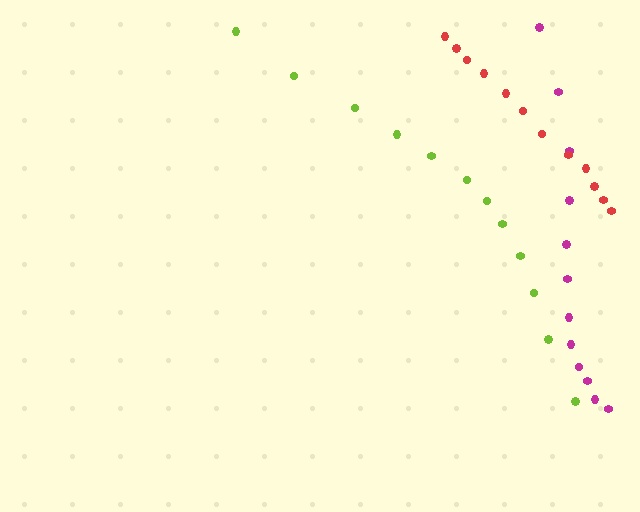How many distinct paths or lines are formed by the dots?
There are 3 distinct paths.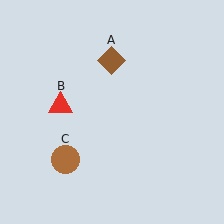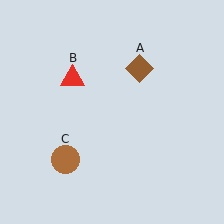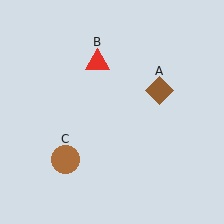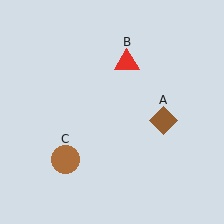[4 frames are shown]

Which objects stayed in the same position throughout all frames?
Brown circle (object C) remained stationary.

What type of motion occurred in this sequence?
The brown diamond (object A), red triangle (object B) rotated clockwise around the center of the scene.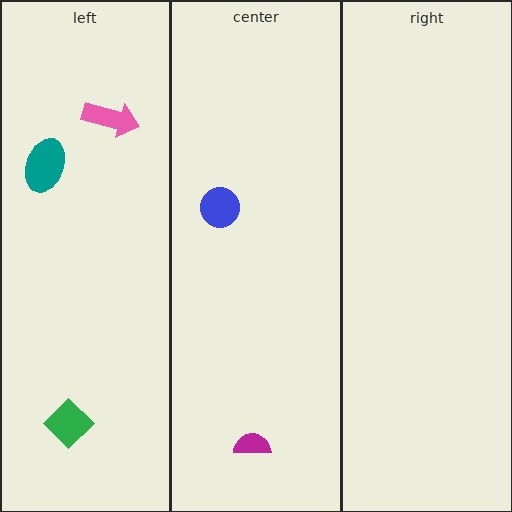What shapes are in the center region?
The blue circle, the magenta semicircle.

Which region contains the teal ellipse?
The left region.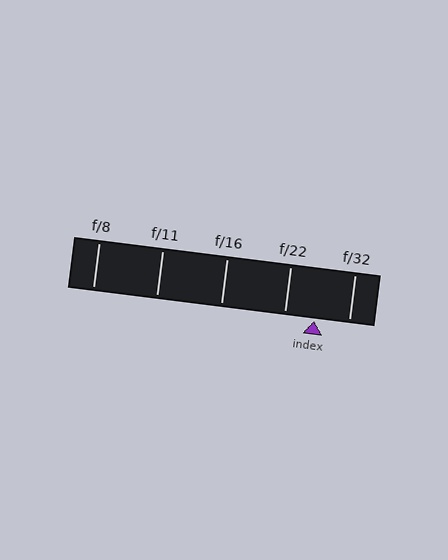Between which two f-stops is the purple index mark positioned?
The index mark is between f/22 and f/32.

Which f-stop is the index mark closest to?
The index mark is closest to f/22.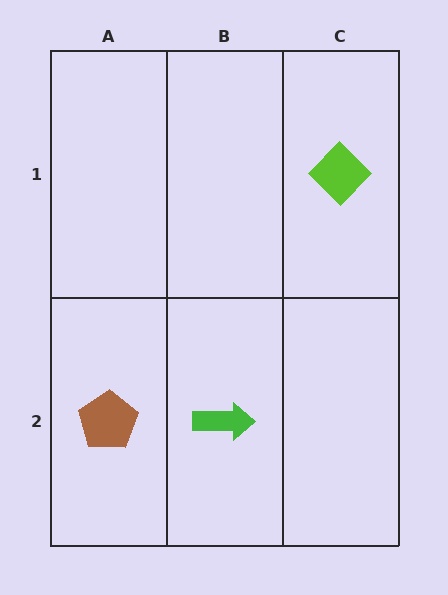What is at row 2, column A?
A brown pentagon.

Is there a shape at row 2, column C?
No, that cell is empty.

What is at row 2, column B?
A green arrow.